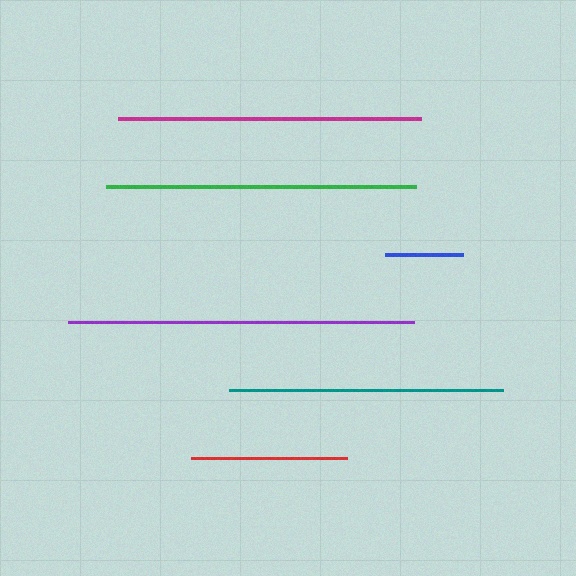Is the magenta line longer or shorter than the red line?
The magenta line is longer than the red line.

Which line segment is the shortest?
The blue line is the shortest at approximately 78 pixels.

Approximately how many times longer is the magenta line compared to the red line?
The magenta line is approximately 1.9 times the length of the red line.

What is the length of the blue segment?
The blue segment is approximately 78 pixels long.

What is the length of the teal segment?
The teal segment is approximately 273 pixels long.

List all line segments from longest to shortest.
From longest to shortest: purple, green, magenta, teal, red, blue.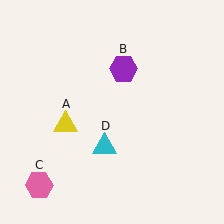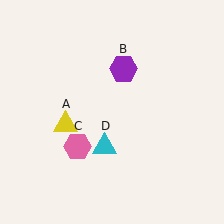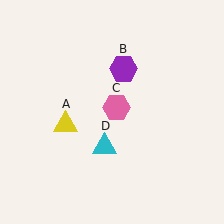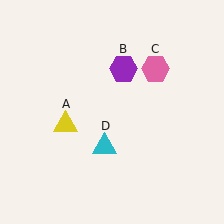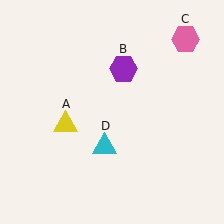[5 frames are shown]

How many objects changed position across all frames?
1 object changed position: pink hexagon (object C).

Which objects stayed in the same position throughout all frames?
Yellow triangle (object A) and purple hexagon (object B) and cyan triangle (object D) remained stationary.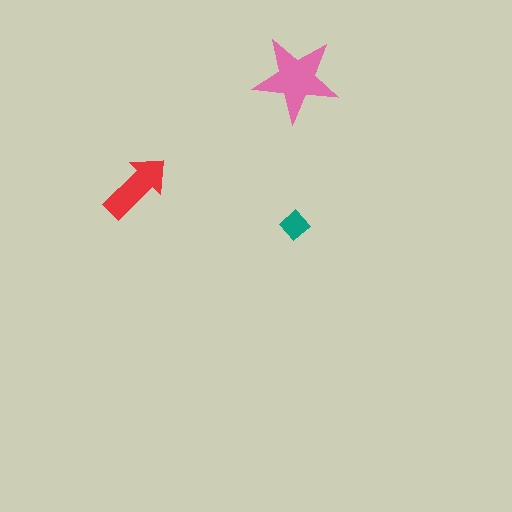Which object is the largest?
The pink star.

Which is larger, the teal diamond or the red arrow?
The red arrow.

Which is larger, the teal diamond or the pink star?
The pink star.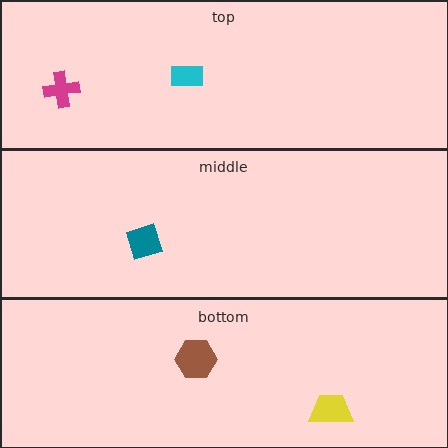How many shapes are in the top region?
2.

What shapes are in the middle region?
The teal diamond.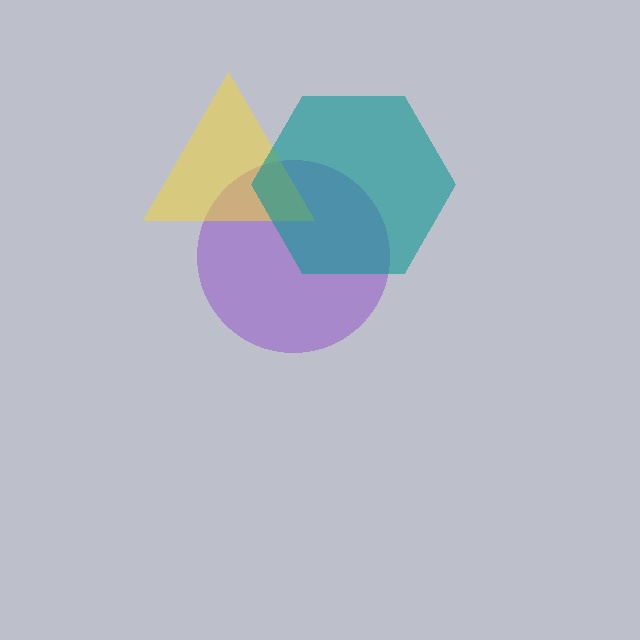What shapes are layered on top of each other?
The layered shapes are: a purple circle, a yellow triangle, a teal hexagon.